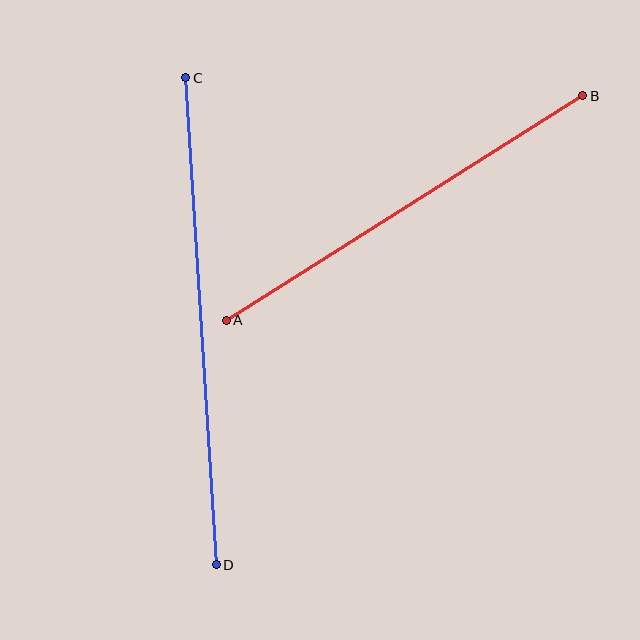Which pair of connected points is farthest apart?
Points C and D are farthest apart.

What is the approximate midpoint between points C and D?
The midpoint is at approximately (201, 321) pixels.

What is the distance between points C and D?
The distance is approximately 488 pixels.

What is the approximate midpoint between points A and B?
The midpoint is at approximately (405, 208) pixels.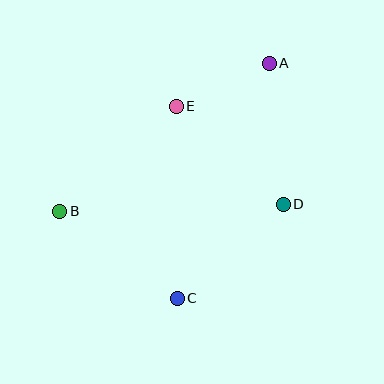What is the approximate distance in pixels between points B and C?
The distance between B and C is approximately 146 pixels.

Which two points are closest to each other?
Points A and E are closest to each other.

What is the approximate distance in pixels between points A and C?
The distance between A and C is approximately 252 pixels.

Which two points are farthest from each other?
Points A and B are farthest from each other.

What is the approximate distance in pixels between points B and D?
The distance between B and D is approximately 224 pixels.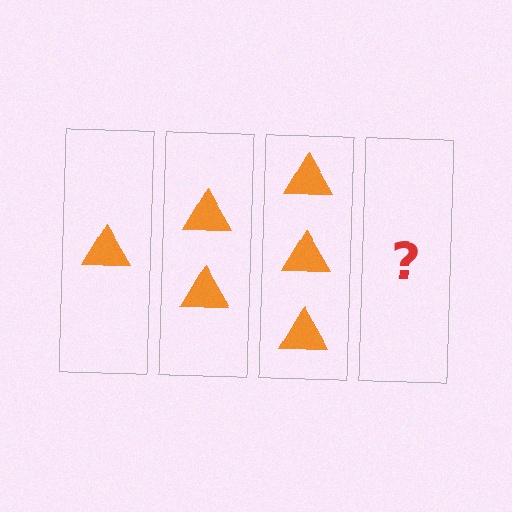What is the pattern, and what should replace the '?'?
The pattern is that each step adds one more triangle. The '?' should be 4 triangles.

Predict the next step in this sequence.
The next step is 4 triangles.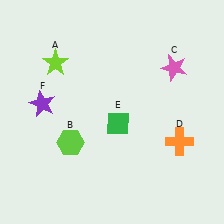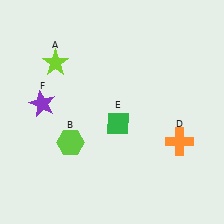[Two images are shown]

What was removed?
The pink star (C) was removed in Image 2.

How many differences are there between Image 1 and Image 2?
There is 1 difference between the two images.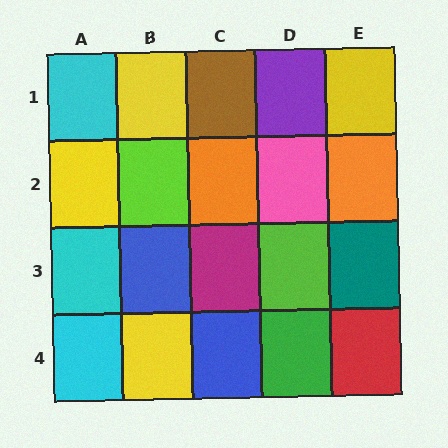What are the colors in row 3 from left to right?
Cyan, blue, magenta, lime, teal.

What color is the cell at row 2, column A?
Yellow.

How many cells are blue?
2 cells are blue.